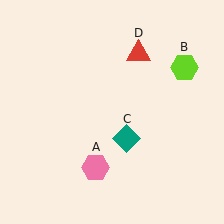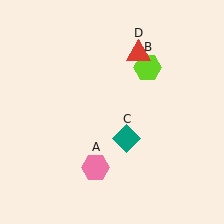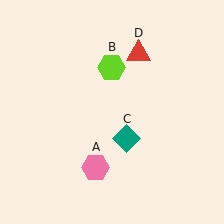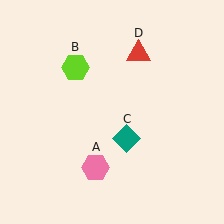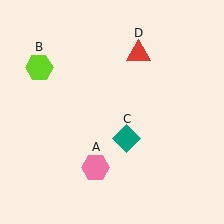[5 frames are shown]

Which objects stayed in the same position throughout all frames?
Pink hexagon (object A) and teal diamond (object C) and red triangle (object D) remained stationary.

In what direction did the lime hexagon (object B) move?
The lime hexagon (object B) moved left.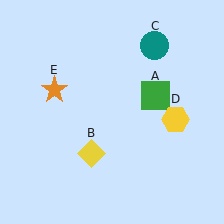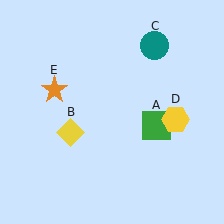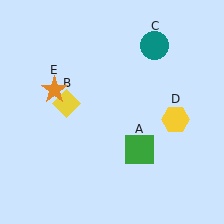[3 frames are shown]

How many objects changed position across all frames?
2 objects changed position: green square (object A), yellow diamond (object B).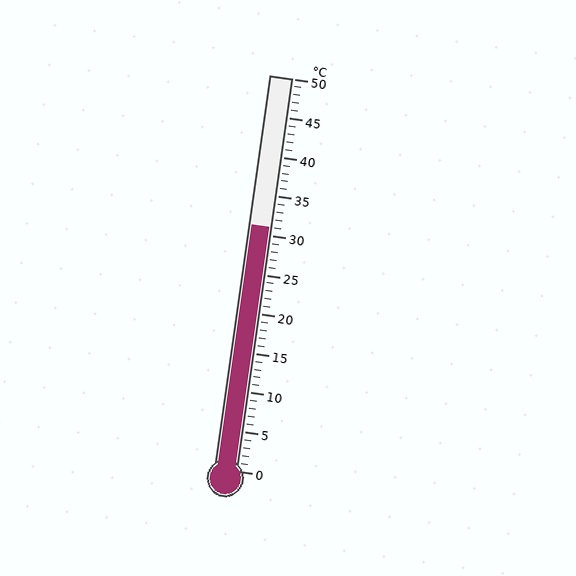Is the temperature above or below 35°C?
The temperature is below 35°C.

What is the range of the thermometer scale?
The thermometer scale ranges from 0°C to 50°C.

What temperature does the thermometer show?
The thermometer shows approximately 31°C.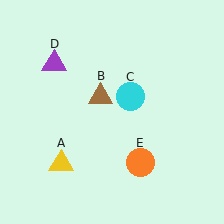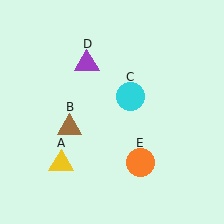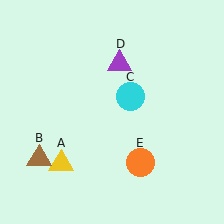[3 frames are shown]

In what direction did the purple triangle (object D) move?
The purple triangle (object D) moved right.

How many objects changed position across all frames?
2 objects changed position: brown triangle (object B), purple triangle (object D).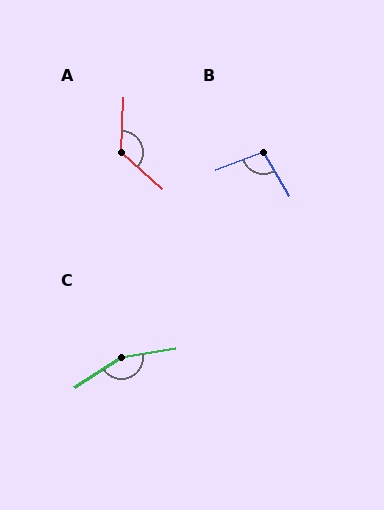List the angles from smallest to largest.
B (100°), A (129°), C (156°).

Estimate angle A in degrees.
Approximately 129 degrees.